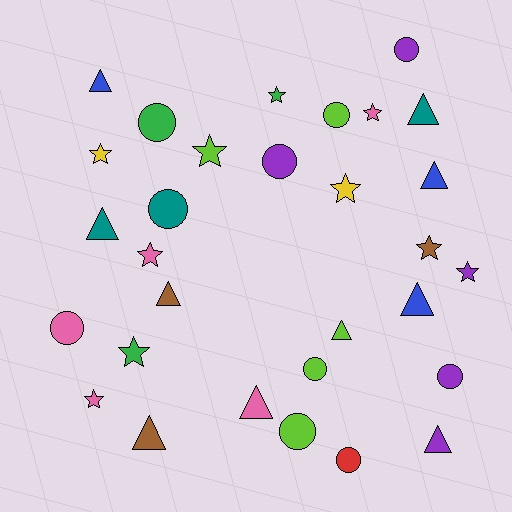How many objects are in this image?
There are 30 objects.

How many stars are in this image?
There are 10 stars.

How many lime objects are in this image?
There are 5 lime objects.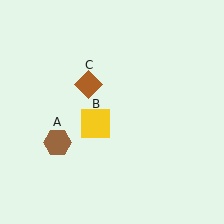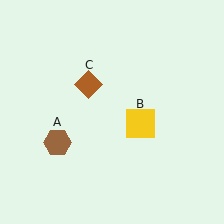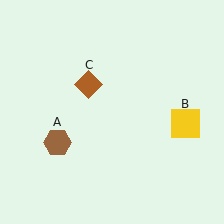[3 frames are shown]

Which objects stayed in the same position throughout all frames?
Brown hexagon (object A) and brown diamond (object C) remained stationary.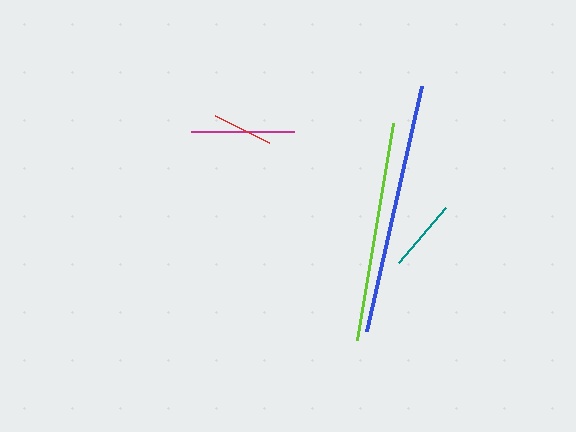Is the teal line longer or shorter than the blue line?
The blue line is longer than the teal line.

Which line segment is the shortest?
The red line is the shortest at approximately 61 pixels.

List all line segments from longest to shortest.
From longest to shortest: blue, lime, magenta, teal, red.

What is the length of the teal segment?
The teal segment is approximately 72 pixels long.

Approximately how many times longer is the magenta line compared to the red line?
The magenta line is approximately 1.7 times the length of the red line.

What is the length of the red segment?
The red segment is approximately 61 pixels long.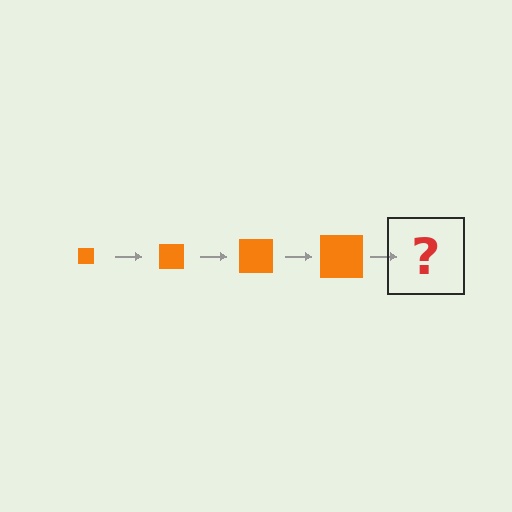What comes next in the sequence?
The next element should be an orange square, larger than the previous one.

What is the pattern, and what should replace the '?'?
The pattern is that the square gets progressively larger each step. The '?' should be an orange square, larger than the previous one.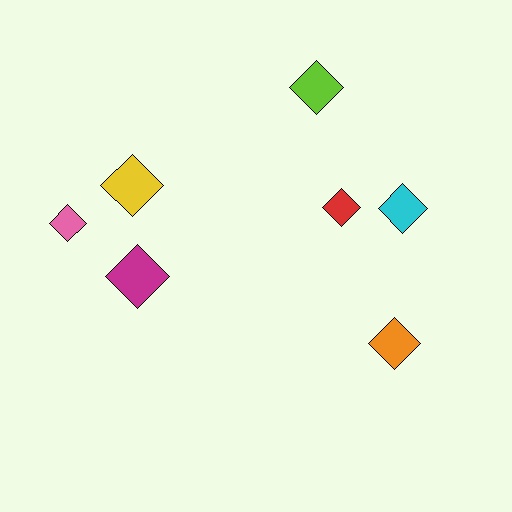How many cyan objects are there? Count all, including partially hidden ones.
There is 1 cyan object.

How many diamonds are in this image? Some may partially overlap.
There are 7 diamonds.